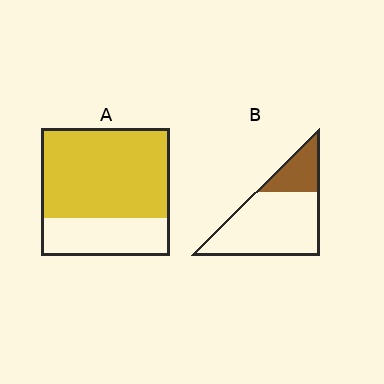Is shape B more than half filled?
No.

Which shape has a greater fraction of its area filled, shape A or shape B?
Shape A.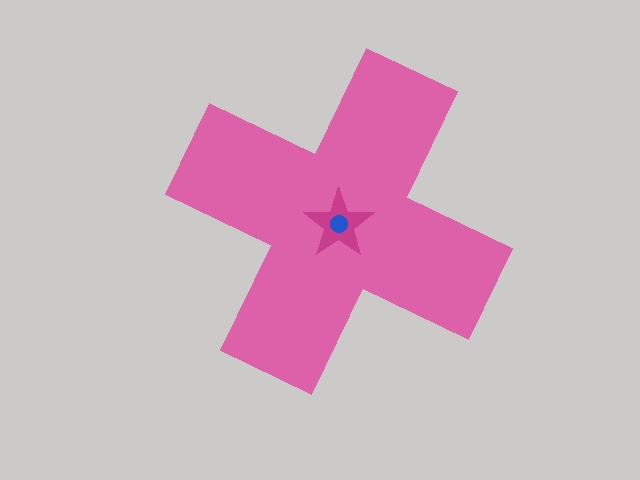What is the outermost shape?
The pink cross.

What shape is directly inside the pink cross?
The magenta star.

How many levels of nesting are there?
3.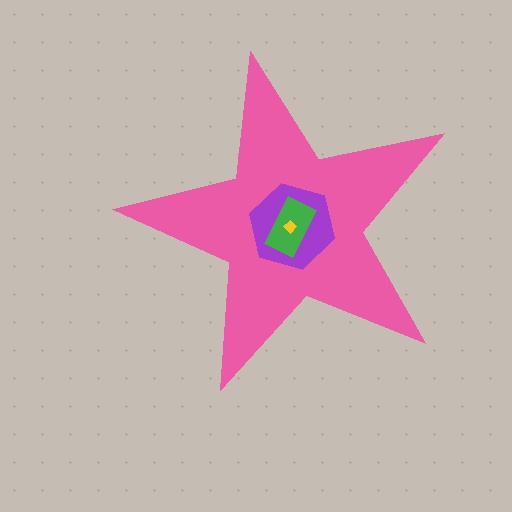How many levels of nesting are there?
4.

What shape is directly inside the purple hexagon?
The green rectangle.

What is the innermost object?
The yellow diamond.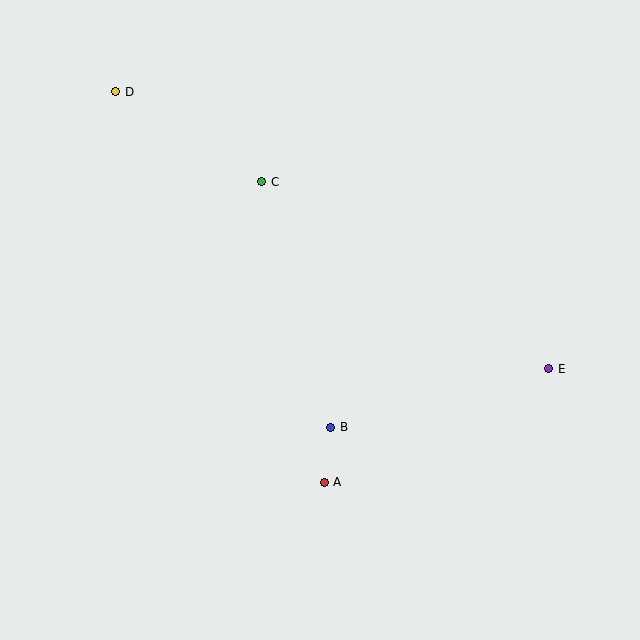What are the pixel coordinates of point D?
Point D is at (116, 92).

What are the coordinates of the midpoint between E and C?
The midpoint between E and C is at (405, 275).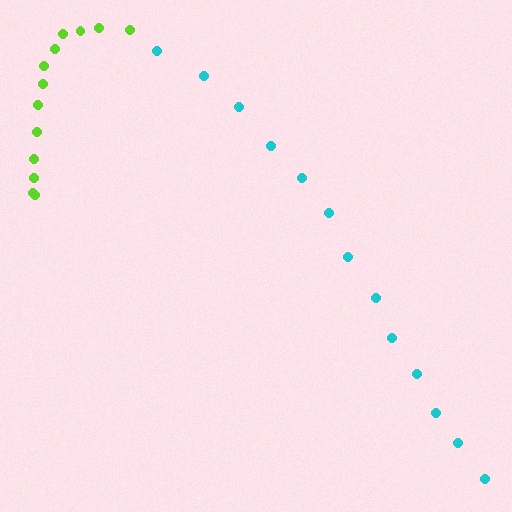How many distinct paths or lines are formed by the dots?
There are 2 distinct paths.